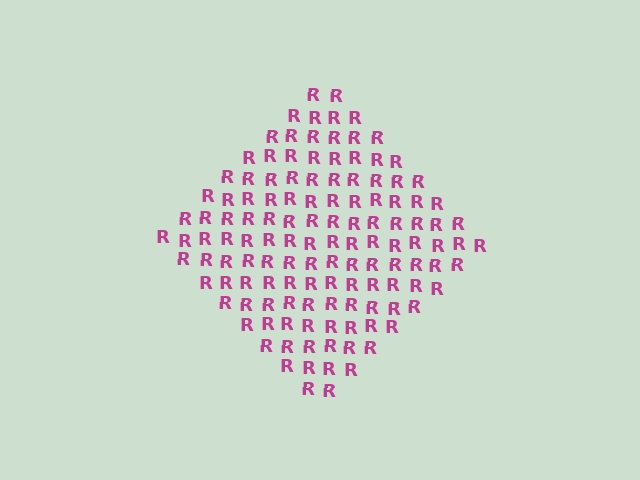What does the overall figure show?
The overall figure shows a diamond.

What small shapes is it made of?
It is made of small letter R's.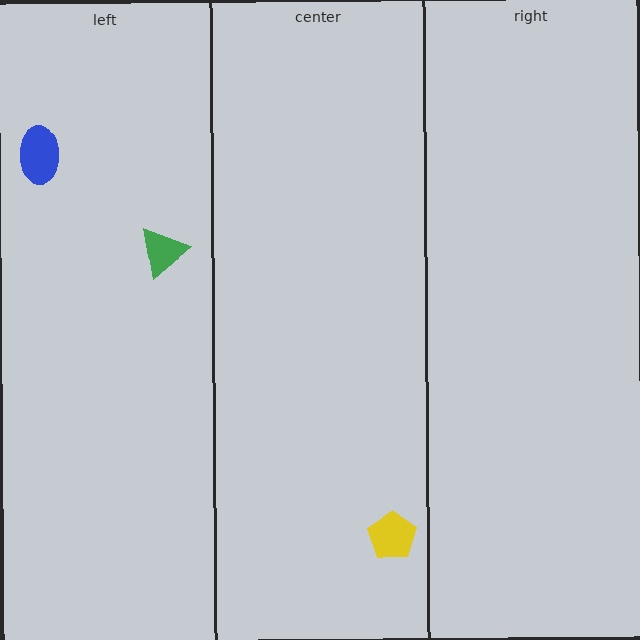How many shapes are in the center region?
1.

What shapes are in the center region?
The yellow pentagon.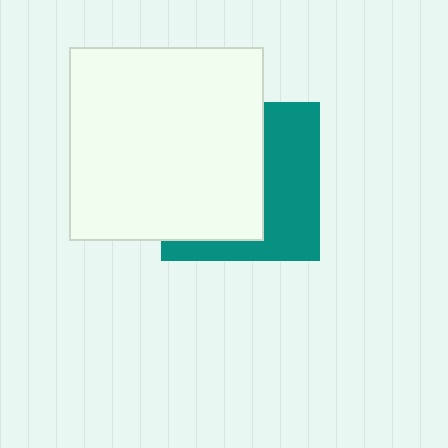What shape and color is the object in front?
The object in front is a white square.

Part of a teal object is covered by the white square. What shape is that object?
It is a square.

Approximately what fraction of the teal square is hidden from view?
Roughly 56% of the teal square is hidden behind the white square.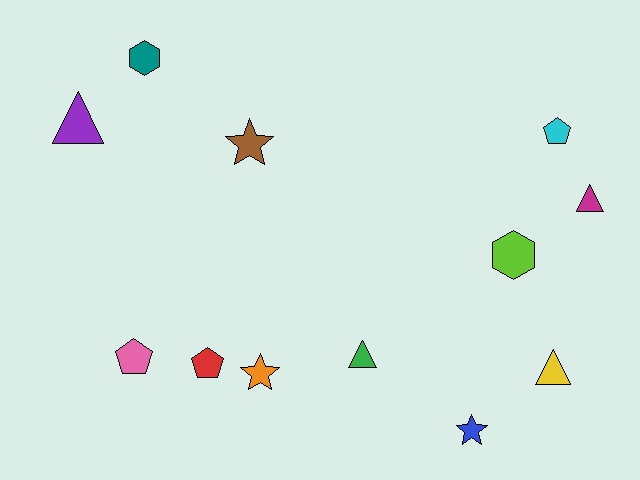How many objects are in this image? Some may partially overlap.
There are 12 objects.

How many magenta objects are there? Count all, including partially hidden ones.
There is 1 magenta object.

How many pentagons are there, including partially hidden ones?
There are 3 pentagons.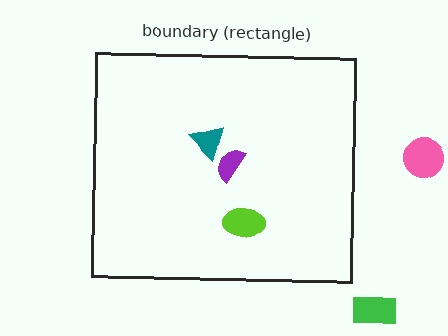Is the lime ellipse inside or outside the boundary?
Inside.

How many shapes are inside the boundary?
3 inside, 2 outside.